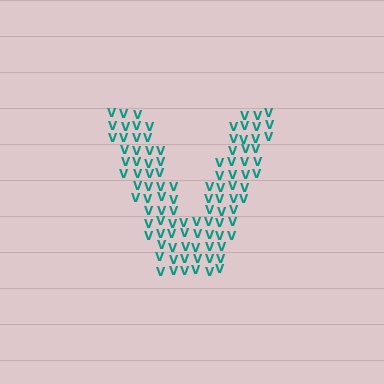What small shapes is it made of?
It is made of small letter V's.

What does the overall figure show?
The overall figure shows the letter V.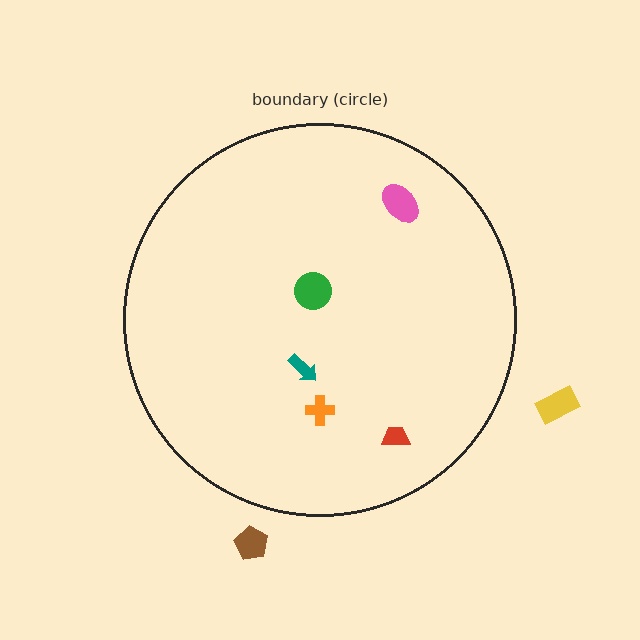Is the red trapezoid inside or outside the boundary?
Inside.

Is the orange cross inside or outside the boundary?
Inside.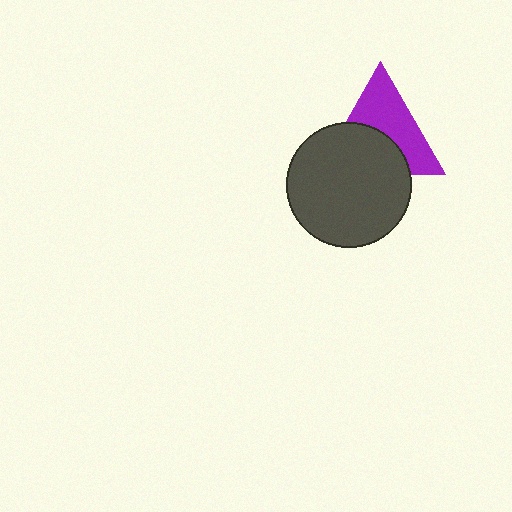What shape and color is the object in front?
The object in front is a dark gray circle.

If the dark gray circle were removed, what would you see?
You would see the complete purple triangle.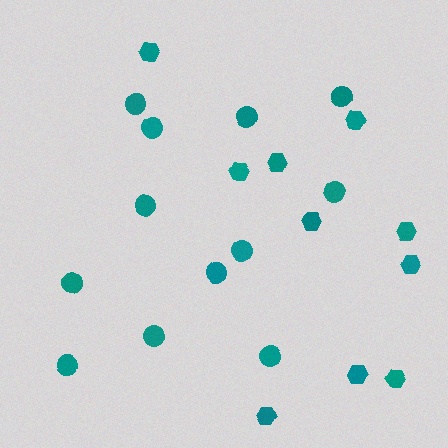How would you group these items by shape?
There are 2 groups: one group of circles (12) and one group of hexagons (10).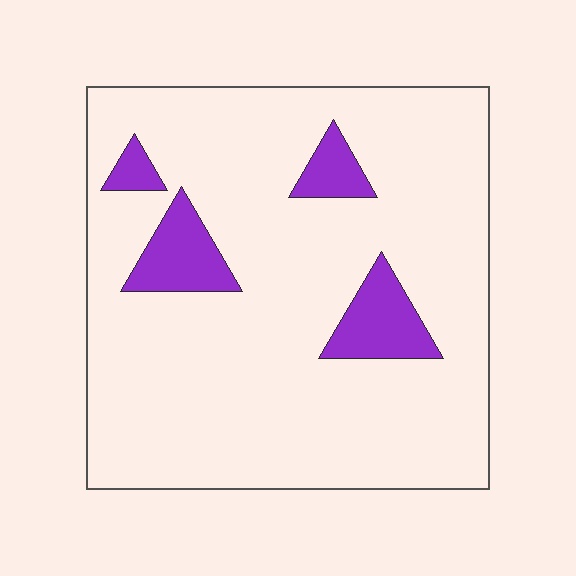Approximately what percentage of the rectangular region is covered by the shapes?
Approximately 10%.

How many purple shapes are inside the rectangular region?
4.